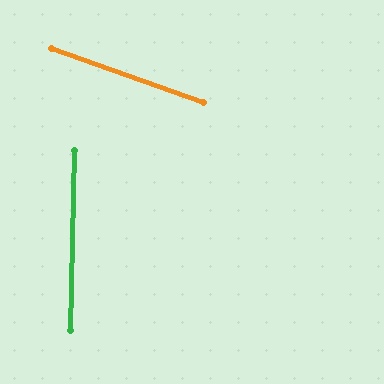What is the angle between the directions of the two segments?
Approximately 72 degrees.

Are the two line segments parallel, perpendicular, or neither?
Neither parallel nor perpendicular — they differ by about 72°.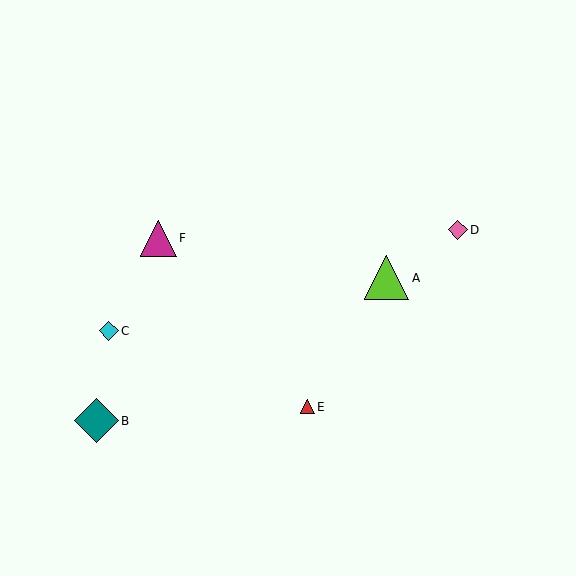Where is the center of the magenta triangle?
The center of the magenta triangle is at (159, 238).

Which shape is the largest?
The lime triangle (labeled A) is the largest.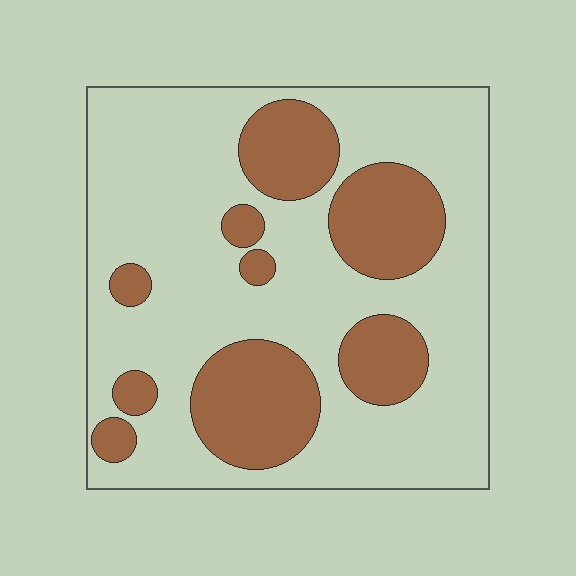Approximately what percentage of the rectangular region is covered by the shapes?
Approximately 30%.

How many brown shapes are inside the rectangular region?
9.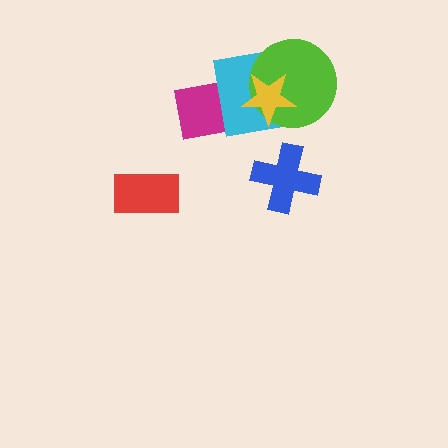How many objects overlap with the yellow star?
3 objects overlap with the yellow star.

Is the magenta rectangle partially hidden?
Yes, it is partially covered by another shape.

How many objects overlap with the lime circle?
2 objects overlap with the lime circle.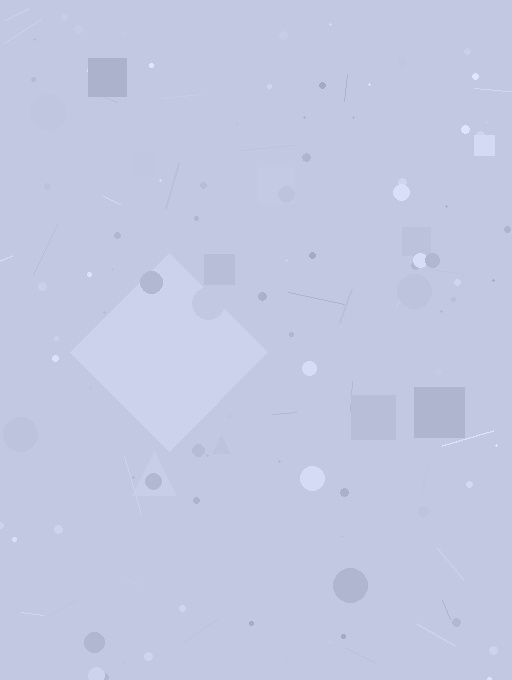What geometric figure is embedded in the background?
A diamond is embedded in the background.